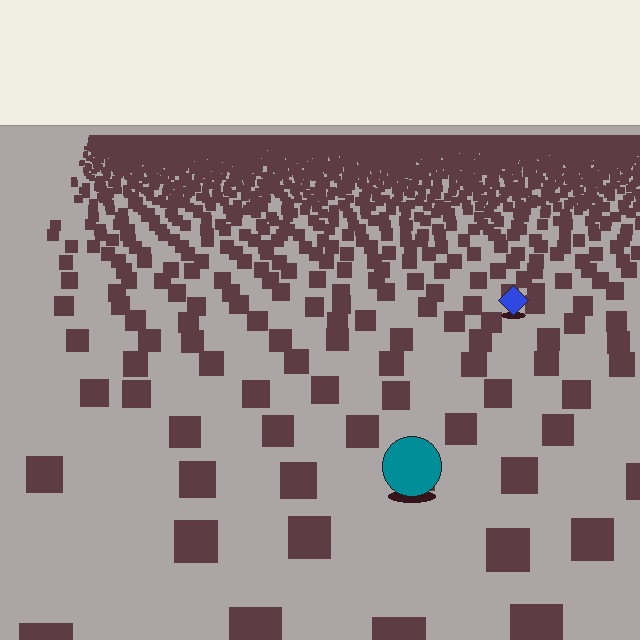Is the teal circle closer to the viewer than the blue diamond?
Yes. The teal circle is closer — you can tell from the texture gradient: the ground texture is coarser near it.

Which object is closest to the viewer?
The teal circle is closest. The texture marks near it are larger and more spread out.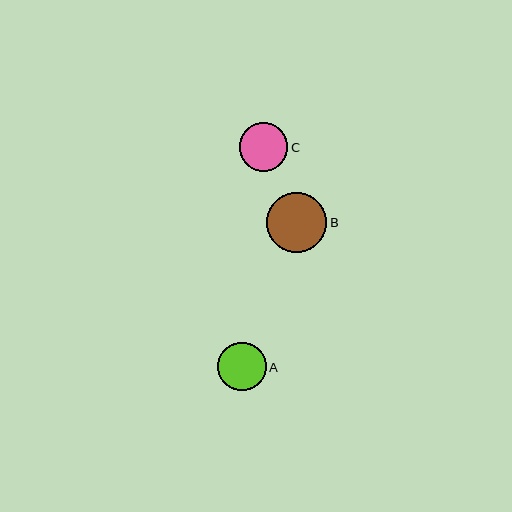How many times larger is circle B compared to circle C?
Circle B is approximately 1.2 times the size of circle C.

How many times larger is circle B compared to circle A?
Circle B is approximately 1.2 times the size of circle A.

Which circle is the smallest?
Circle C is the smallest with a size of approximately 48 pixels.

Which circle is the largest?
Circle B is the largest with a size of approximately 60 pixels.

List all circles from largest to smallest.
From largest to smallest: B, A, C.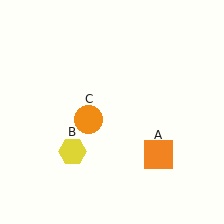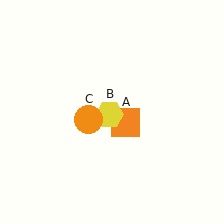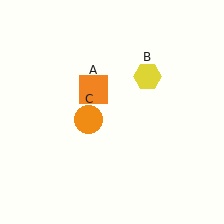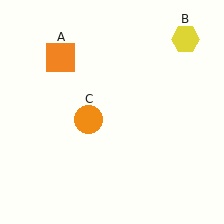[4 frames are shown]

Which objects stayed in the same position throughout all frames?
Orange circle (object C) remained stationary.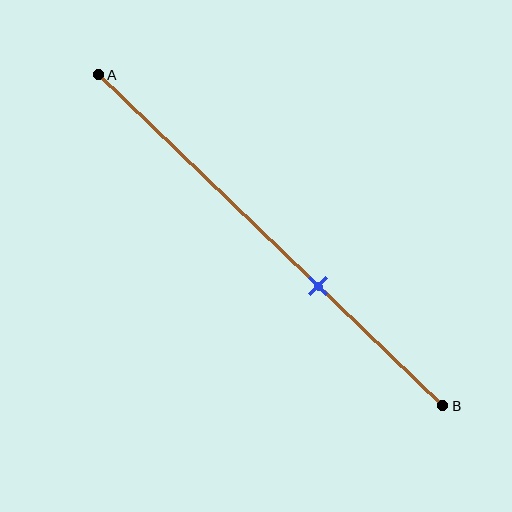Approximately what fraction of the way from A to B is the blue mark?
The blue mark is approximately 65% of the way from A to B.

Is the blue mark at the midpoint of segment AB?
No, the mark is at about 65% from A, not at the 50% midpoint.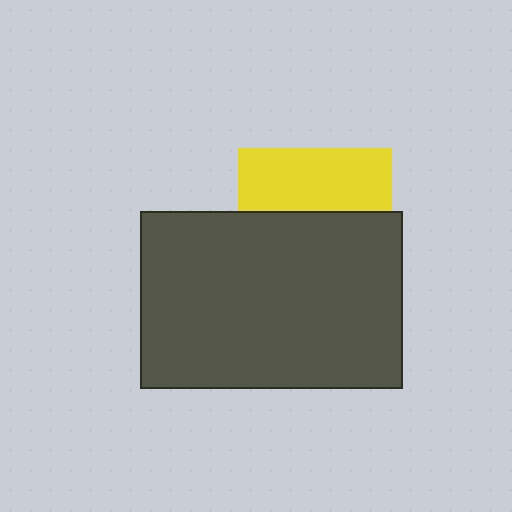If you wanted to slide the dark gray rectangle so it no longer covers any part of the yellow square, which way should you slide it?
Slide it down — that is the most direct way to separate the two shapes.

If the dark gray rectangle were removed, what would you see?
You would see the complete yellow square.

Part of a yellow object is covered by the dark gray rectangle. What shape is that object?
It is a square.